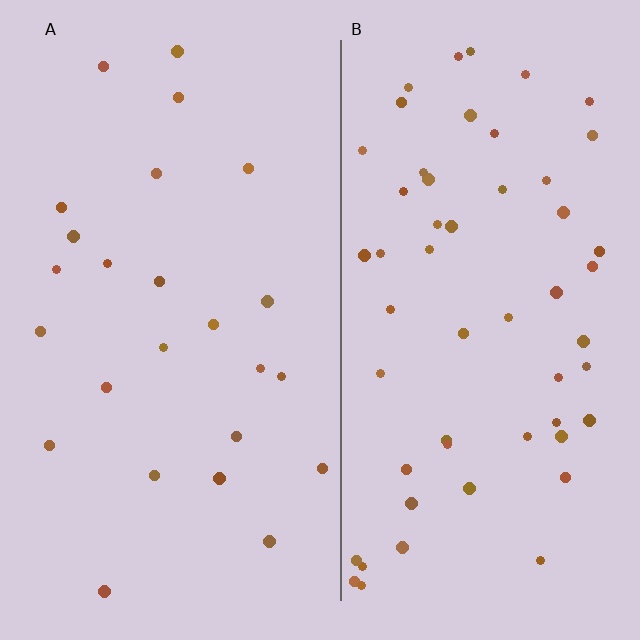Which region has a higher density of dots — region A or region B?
B (the right).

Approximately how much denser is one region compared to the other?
Approximately 2.3× — region B over region A.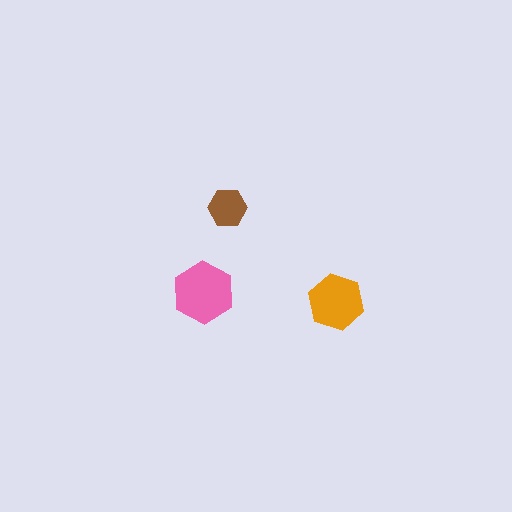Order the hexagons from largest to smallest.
the pink one, the orange one, the brown one.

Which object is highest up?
The brown hexagon is topmost.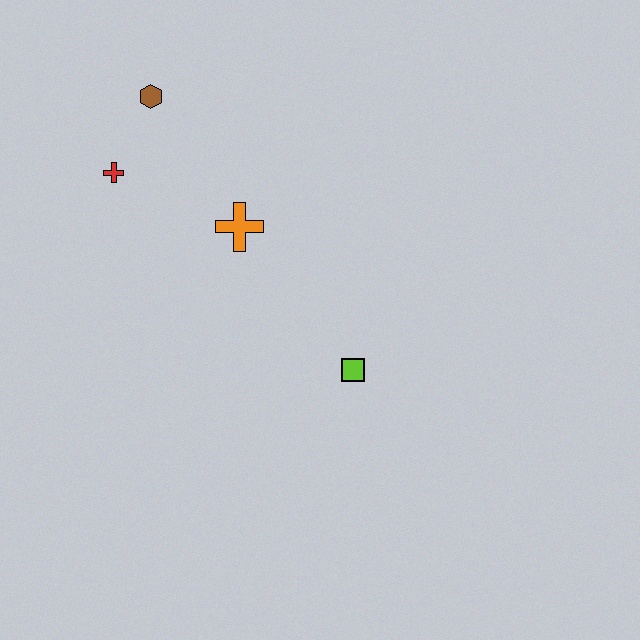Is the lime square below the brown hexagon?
Yes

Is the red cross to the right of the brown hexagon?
No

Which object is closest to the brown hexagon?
The red cross is closest to the brown hexagon.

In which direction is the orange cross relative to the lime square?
The orange cross is above the lime square.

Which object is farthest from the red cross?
The lime square is farthest from the red cross.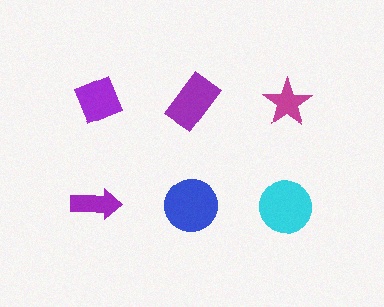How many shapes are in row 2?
3 shapes.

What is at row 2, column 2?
A blue circle.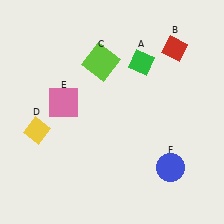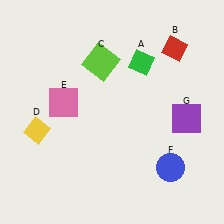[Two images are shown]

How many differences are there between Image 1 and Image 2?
There is 1 difference between the two images.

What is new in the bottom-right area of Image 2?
A purple square (G) was added in the bottom-right area of Image 2.